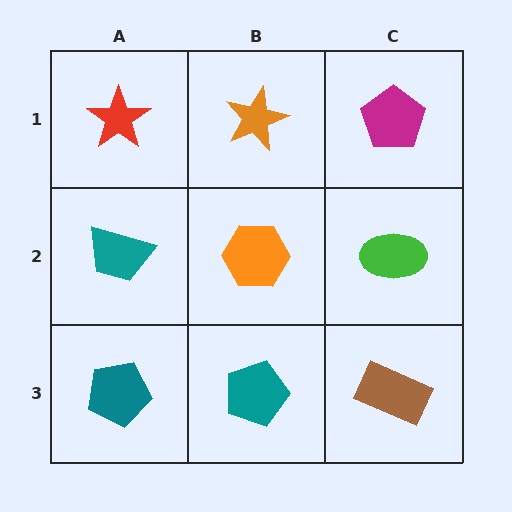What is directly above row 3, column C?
A green ellipse.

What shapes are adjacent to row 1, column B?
An orange hexagon (row 2, column B), a red star (row 1, column A), a magenta pentagon (row 1, column C).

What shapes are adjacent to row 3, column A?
A teal trapezoid (row 2, column A), a teal pentagon (row 3, column B).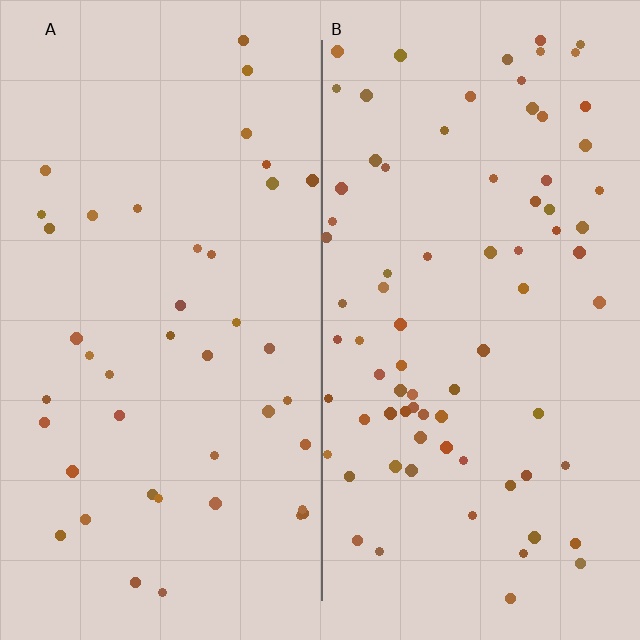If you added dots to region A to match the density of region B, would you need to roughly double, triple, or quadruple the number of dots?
Approximately double.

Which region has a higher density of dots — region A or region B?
B (the right).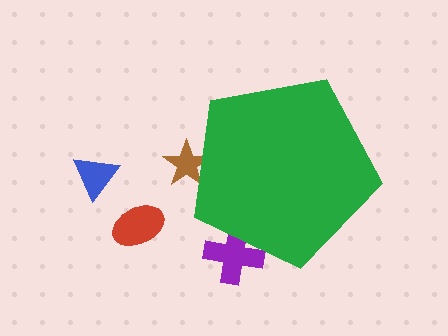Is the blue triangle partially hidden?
No, the blue triangle is fully visible.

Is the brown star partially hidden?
Yes, the brown star is partially hidden behind the green pentagon.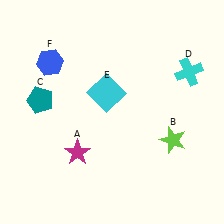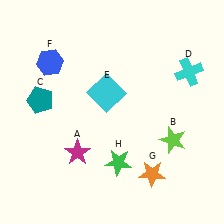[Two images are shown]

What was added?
An orange star (G), a green star (H) were added in Image 2.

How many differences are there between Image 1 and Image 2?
There are 2 differences between the two images.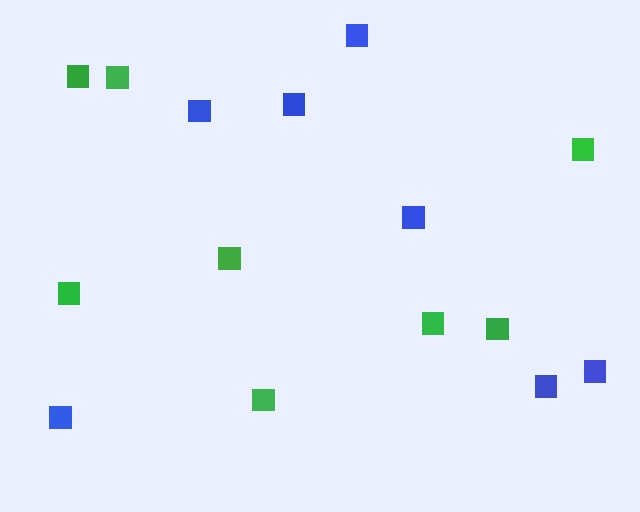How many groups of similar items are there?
There are 2 groups: one group of green squares (8) and one group of blue squares (7).